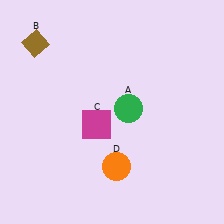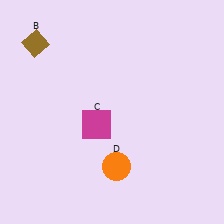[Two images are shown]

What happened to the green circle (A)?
The green circle (A) was removed in Image 2. It was in the top-right area of Image 1.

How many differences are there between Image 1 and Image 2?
There is 1 difference between the two images.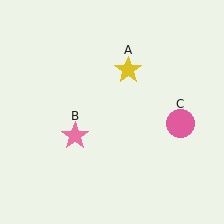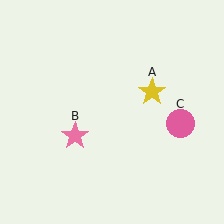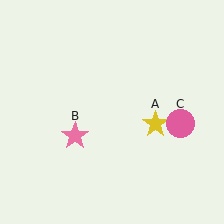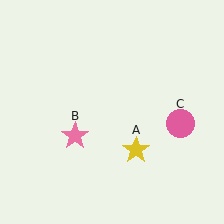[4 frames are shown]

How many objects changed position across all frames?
1 object changed position: yellow star (object A).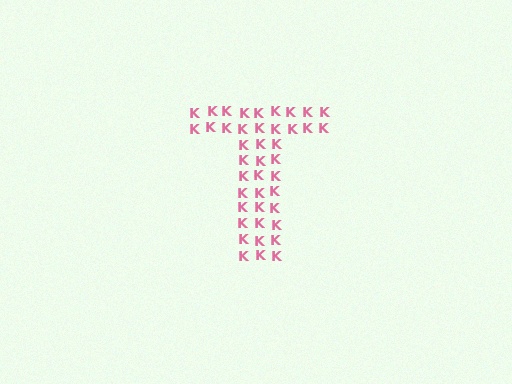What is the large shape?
The large shape is the letter T.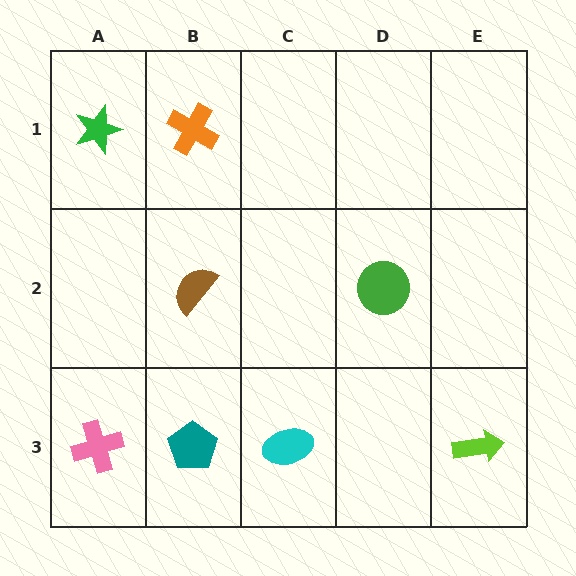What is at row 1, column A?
A green star.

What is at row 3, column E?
A lime arrow.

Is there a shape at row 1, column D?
No, that cell is empty.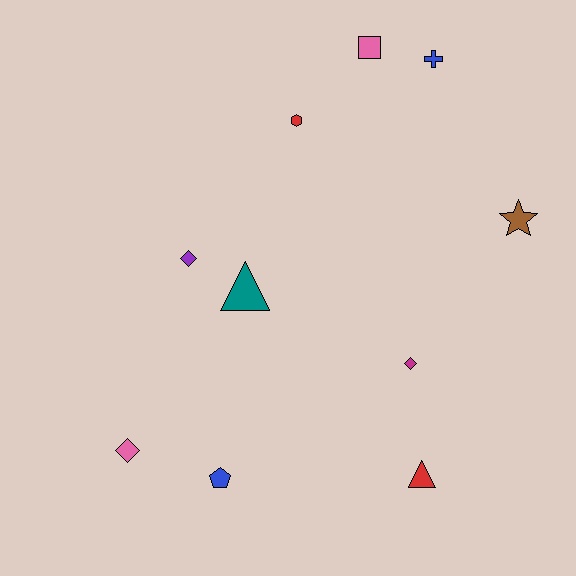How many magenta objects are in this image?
There is 1 magenta object.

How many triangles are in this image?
There are 2 triangles.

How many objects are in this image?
There are 10 objects.